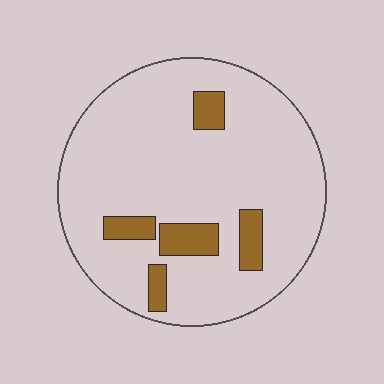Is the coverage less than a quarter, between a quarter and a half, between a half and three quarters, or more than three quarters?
Less than a quarter.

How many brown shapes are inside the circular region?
5.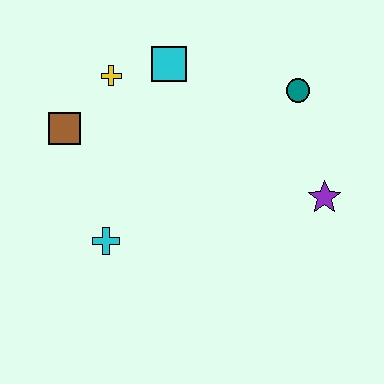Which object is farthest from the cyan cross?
The teal circle is farthest from the cyan cross.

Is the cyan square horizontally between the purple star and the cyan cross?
Yes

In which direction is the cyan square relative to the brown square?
The cyan square is to the right of the brown square.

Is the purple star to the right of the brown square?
Yes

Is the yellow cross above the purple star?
Yes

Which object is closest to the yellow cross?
The cyan square is closest to the yellow cross.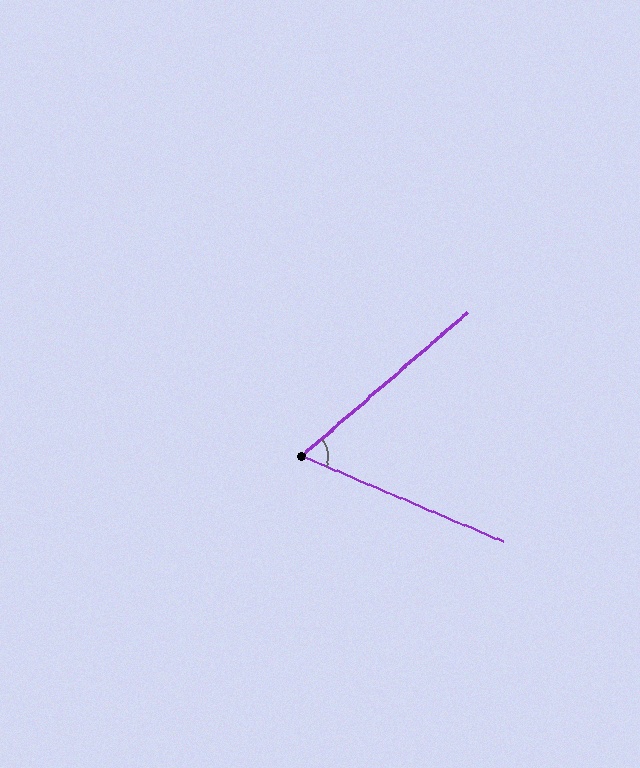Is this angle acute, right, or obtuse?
It is acute.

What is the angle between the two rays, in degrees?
Approximately 64 degrees.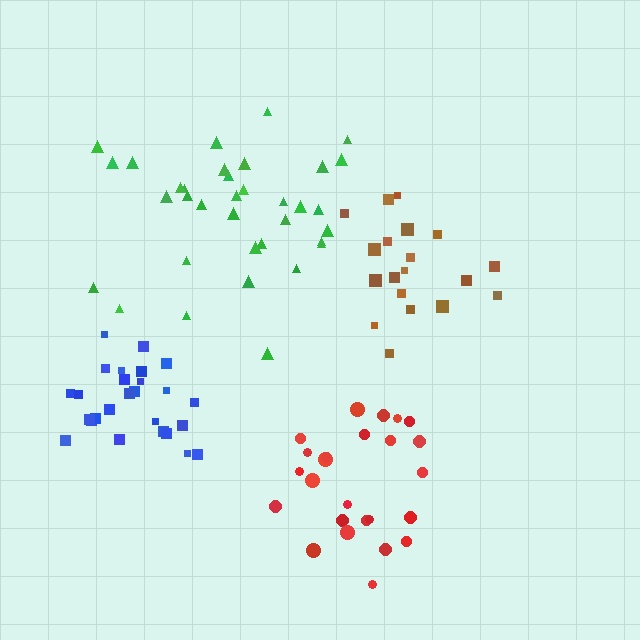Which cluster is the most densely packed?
Blue.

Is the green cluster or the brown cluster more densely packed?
Green.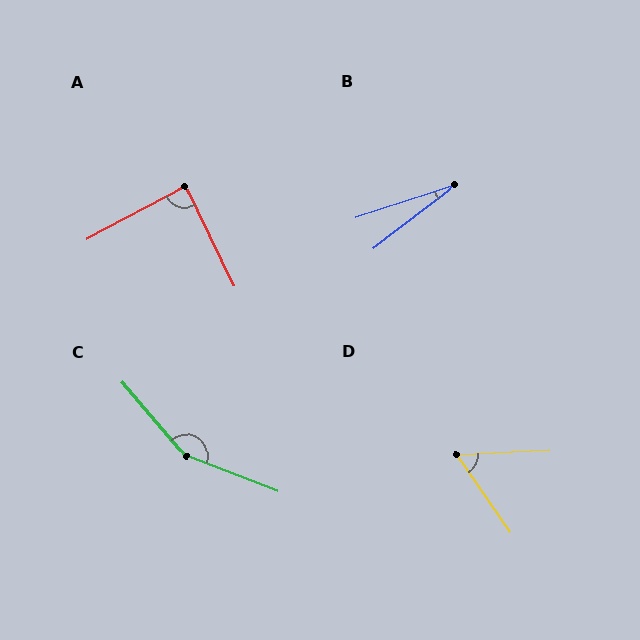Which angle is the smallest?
B, at approximately 19 degrees.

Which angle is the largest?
C, at approximately 151 degrees.